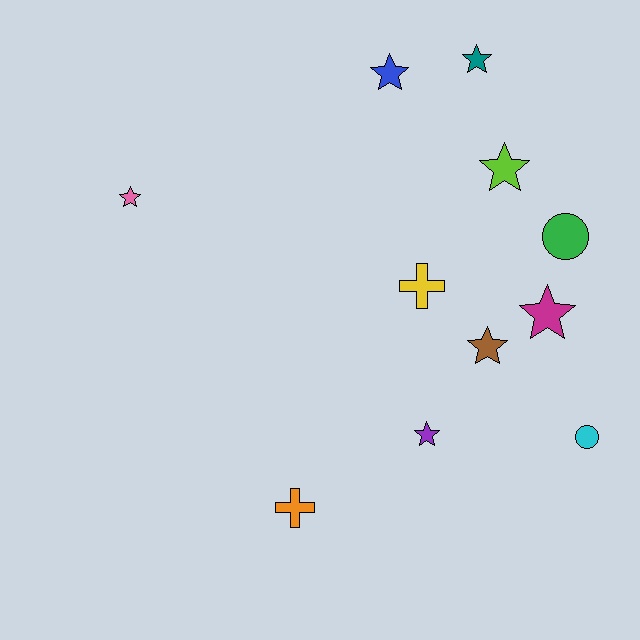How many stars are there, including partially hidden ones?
There are 7 stars.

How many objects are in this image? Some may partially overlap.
There are 11 objects.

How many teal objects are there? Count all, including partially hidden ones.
There is 1 teal object.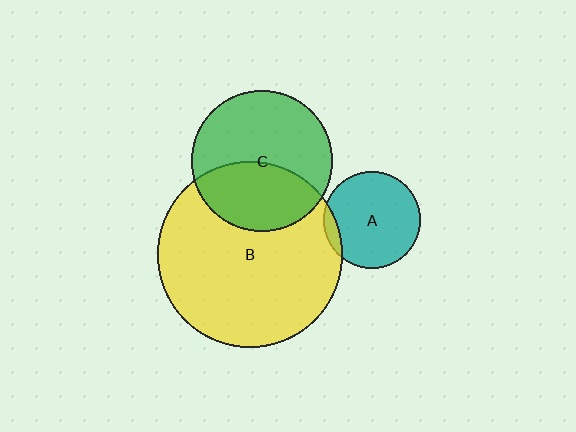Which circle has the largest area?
Circle B (yellow).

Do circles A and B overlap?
Yes.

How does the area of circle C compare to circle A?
Approximately 2.1 times.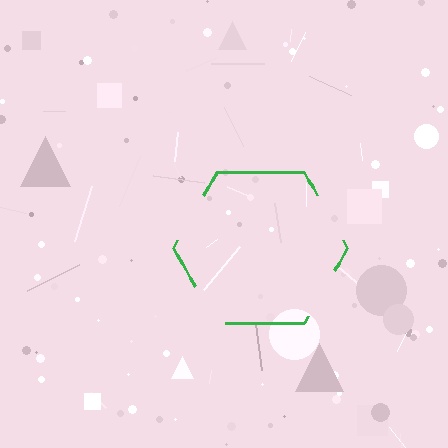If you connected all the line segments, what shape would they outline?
They would outline a hexagon.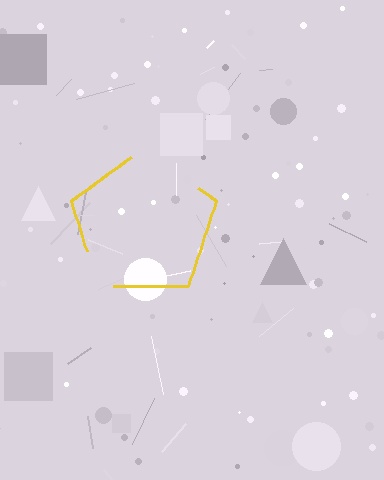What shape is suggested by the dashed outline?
The dashed outline suggests a pentagon.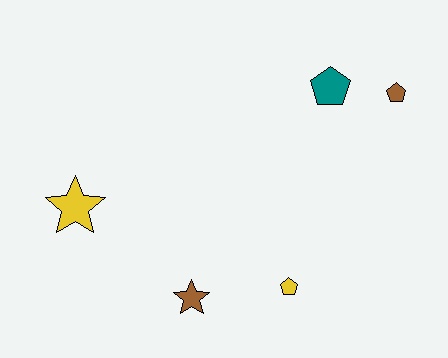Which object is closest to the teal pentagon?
The brown pentagon is closest to the teal pentagon.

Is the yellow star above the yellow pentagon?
Yes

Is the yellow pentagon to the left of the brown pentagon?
Yes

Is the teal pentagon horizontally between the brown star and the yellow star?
No